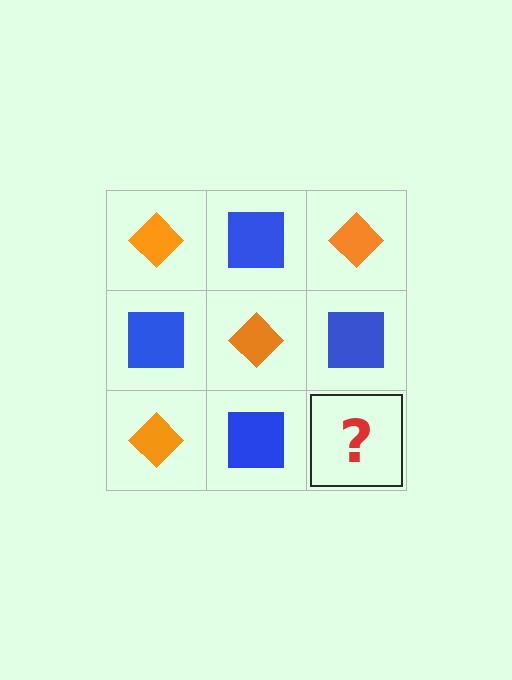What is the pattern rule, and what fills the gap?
The rule is that it alternates orange diamond and blue square in a checkerboard pattern. The gap should be filled with an orange diamond.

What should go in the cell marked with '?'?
The missing cell should contain an orange diamond.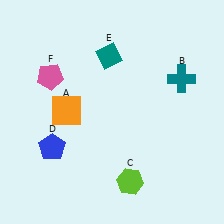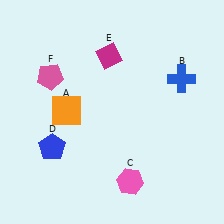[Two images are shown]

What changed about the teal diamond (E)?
In Image 1, E is teal. In Image 2, it changed to magenta.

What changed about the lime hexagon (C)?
In Image 1, C is lime. In Image 2, it changed to pink.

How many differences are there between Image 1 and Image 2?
There are 3 differences between the two images.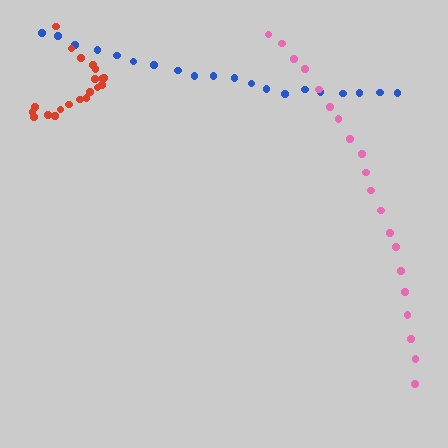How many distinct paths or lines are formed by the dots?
There are 3 distinct paths.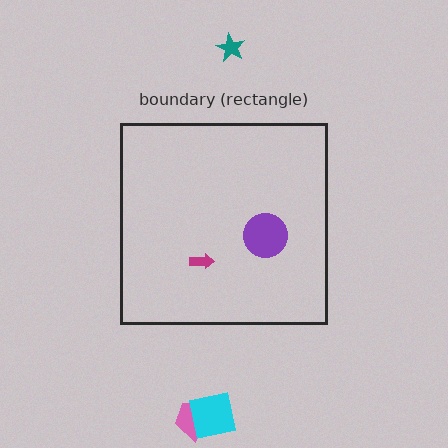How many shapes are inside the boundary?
2 inside, 3 outside.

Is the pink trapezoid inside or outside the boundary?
Outside.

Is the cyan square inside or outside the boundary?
Outside.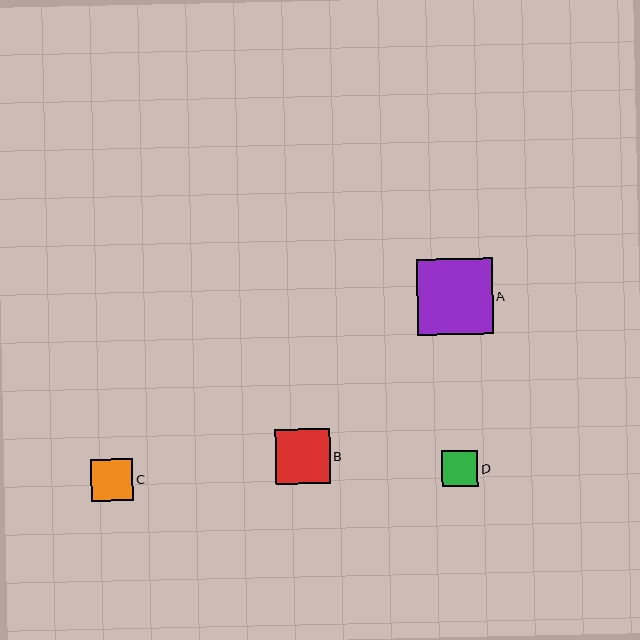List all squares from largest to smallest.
From largest to smallest: A, B, C, D.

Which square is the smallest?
Square D is the smallest with a size of approximately 36 pixels.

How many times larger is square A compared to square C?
Square A is approximately 1.8 times the size of square C.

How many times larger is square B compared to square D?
Square B is approximately 1.5 times the size of square D.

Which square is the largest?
Square A is the largest with a size of approximately 76 pixels.